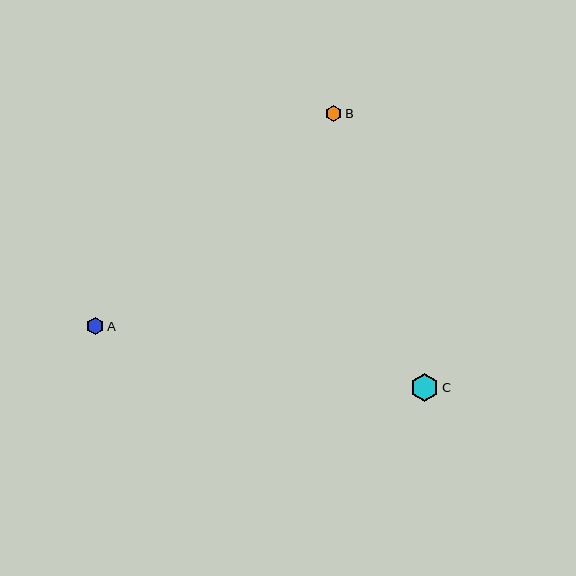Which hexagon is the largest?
Hexagon C is the largest with a size of approximately 28 pixels.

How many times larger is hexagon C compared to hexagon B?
Hexagon C is approximately 1.7 times the size of hexagon B.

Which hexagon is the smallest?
Hexagon B is the smallest with a size of approximately 16 pixels.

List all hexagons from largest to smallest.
From largest to smallest: C, A, B.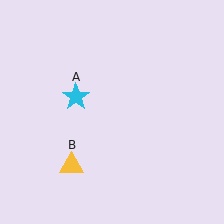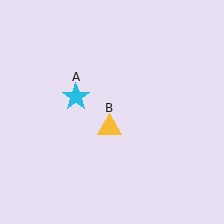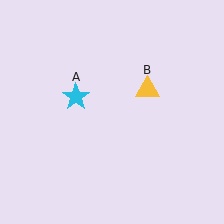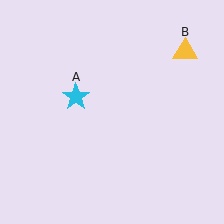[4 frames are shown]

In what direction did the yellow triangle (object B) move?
The yellow triangle (object B) moved up and to the right.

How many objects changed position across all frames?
1 object changed position: yellow triangle (object B).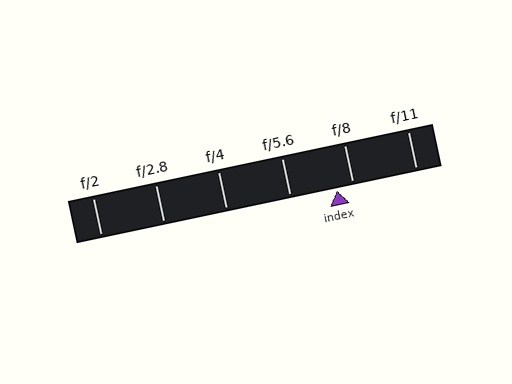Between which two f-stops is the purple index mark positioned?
The index mark is between f/5.6 and f/8.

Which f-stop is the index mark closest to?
The index mark is closest to f/8.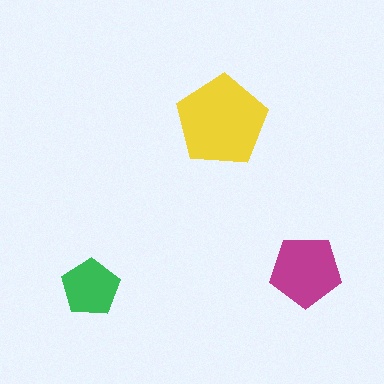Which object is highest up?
The yellow pentagon is topmost.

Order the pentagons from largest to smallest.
the yellow one, the magenta one, the green one.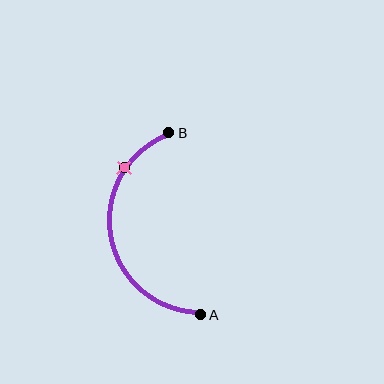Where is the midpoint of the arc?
The arc midpoint is the point on the curve farthest from the straight line joining A and B. It sits to the left of that line.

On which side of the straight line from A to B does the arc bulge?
The arc bulges to the left of the straight line connecting A and B.